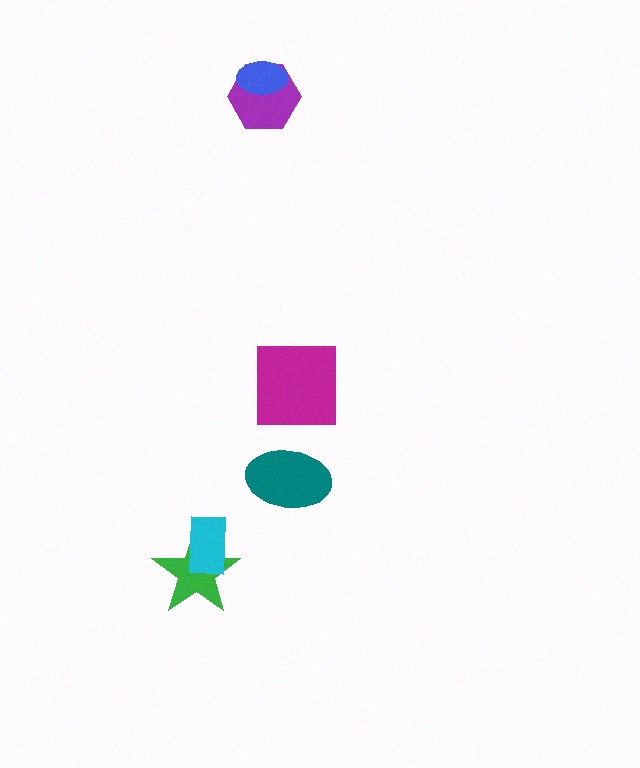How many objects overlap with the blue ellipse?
1 object overlaps with the blue ellipse.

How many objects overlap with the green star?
1 object overlaps with the green star.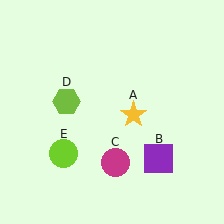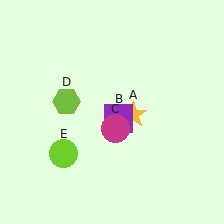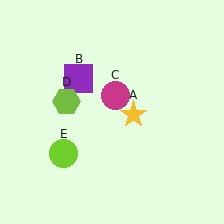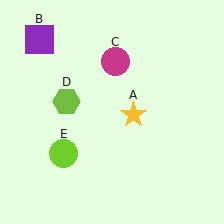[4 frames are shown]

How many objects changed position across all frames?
2 objects changed position: purple square (object B), magenta circle (object C).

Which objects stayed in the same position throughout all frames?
Yellow star (object A) and lime hexagon (object D) and lime circle (object E) remained stationary.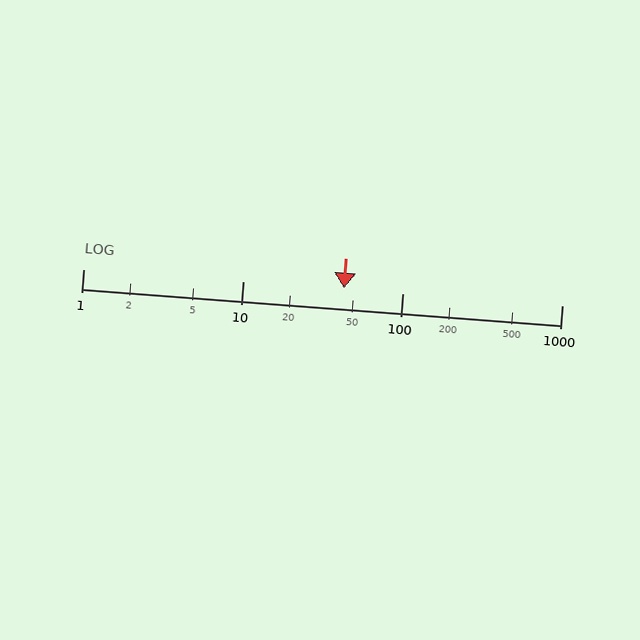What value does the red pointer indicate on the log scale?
The pointer indicates approximately 43.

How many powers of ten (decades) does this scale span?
The scale spans 3 decades, from 1 to 1000.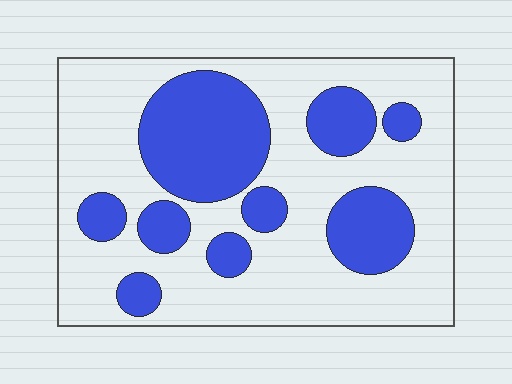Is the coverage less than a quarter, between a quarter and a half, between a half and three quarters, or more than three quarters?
Between a quarter and a half.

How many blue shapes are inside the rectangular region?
9.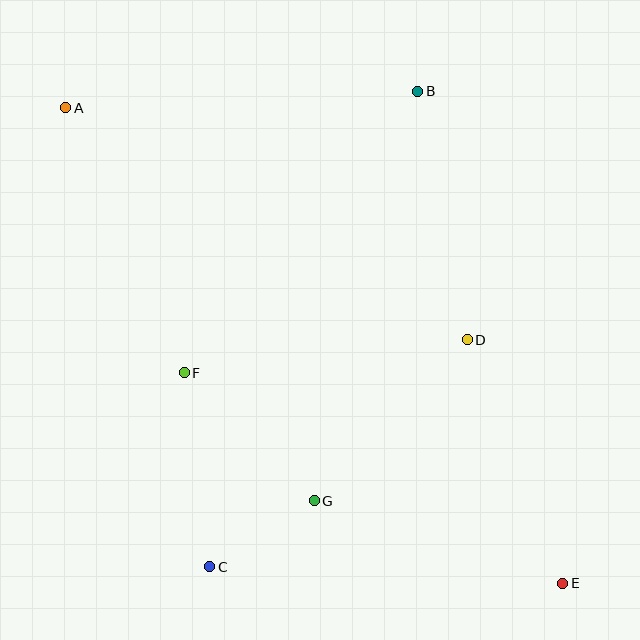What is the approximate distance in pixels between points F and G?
The distance between F and G is approximately 182 pixels.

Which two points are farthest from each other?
Points A and E are farthest from each other.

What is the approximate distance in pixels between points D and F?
The distance between D and F is approximately 285 pixels.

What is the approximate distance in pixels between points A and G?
The distance between A and G is approximately 465 pixels.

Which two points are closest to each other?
Points C and G are closest to each other.